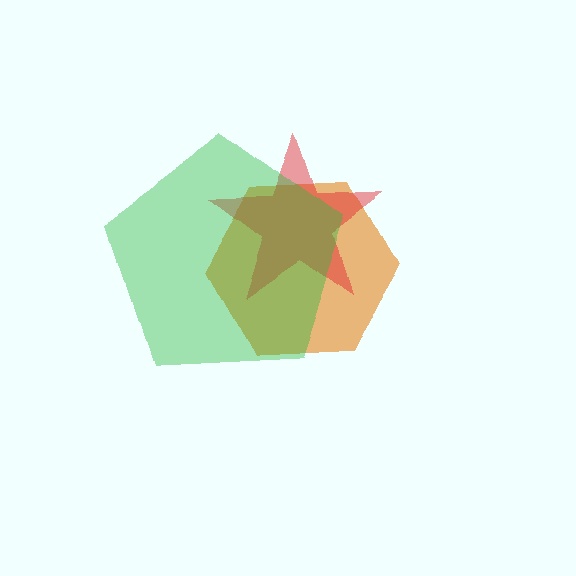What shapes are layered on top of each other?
The layered shapes are: an orange hexagon, a red star, a green pentagon.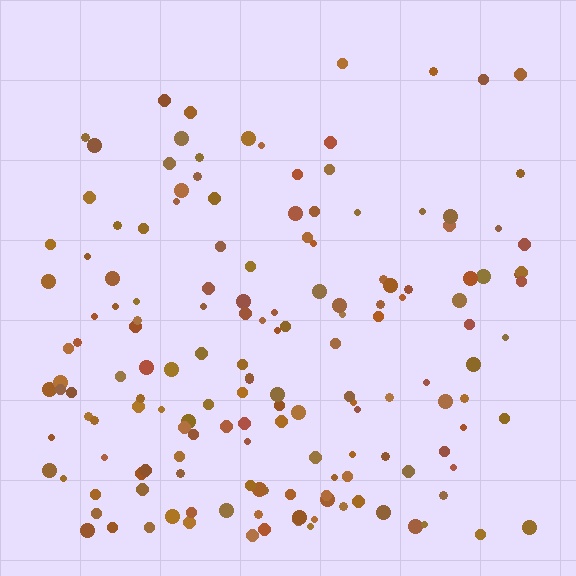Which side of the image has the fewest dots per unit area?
The top.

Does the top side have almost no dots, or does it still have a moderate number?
Still a moderate number, just noticeably fewer than the bottom.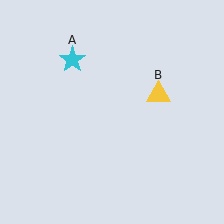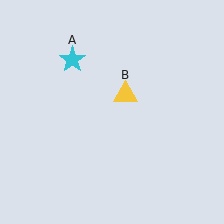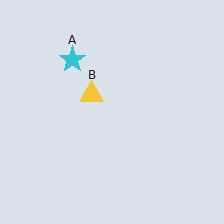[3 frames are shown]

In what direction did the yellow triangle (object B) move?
The yellow triangle (object B) moved left.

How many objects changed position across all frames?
1 object changed position: yellow triangle (object B).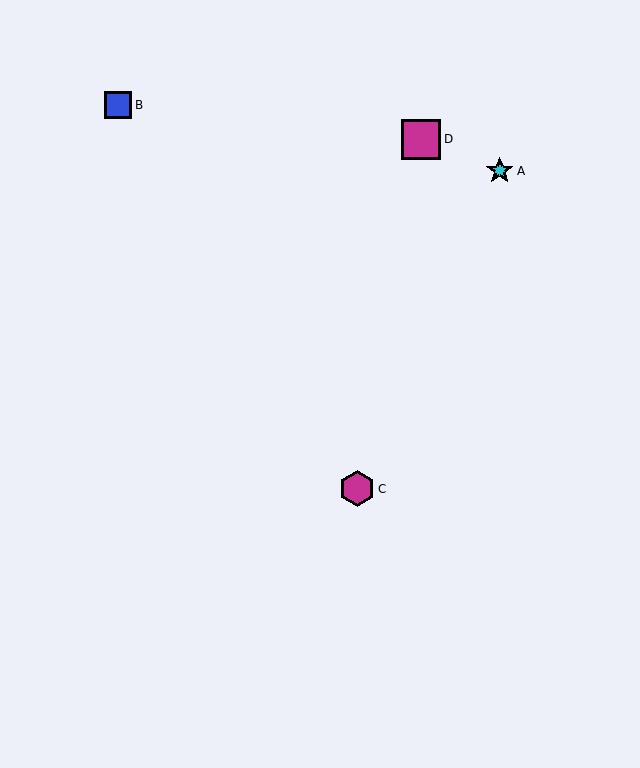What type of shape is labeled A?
Shape A is a cyan star.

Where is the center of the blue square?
The center of the blue square is at (118, 105).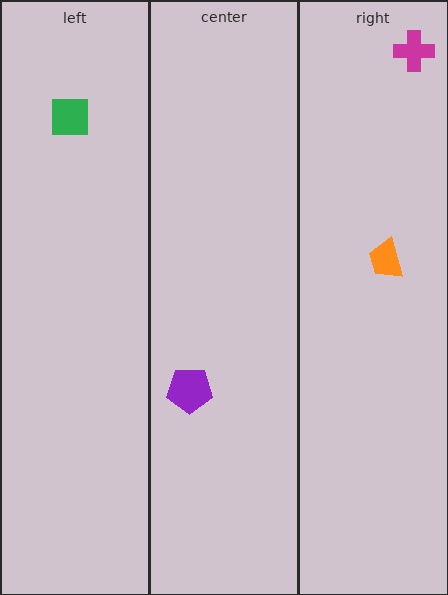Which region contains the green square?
The left region.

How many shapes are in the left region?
1.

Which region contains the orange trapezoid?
The right region.